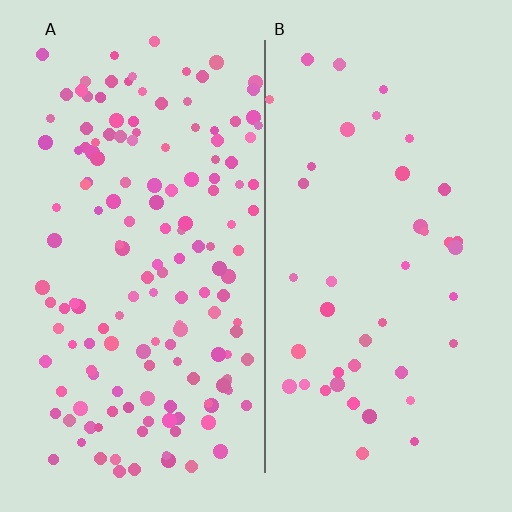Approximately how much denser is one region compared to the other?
Approximately 3.6× — region A over region B.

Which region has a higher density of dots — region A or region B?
A (the left).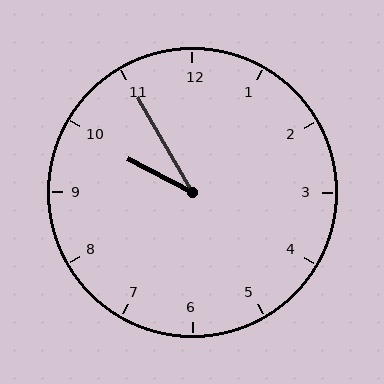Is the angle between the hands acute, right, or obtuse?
It is acute.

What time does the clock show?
9:55.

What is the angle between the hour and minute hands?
Approximately 32 degrees.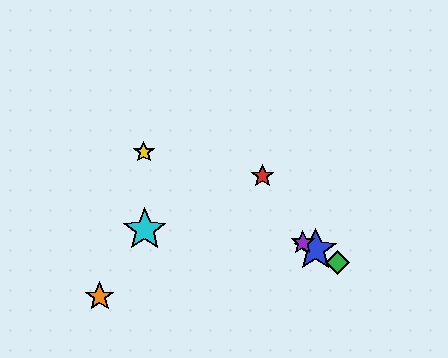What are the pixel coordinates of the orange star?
The orange star is at (100, 297).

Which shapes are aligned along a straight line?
The blue star, the green diamond, the yellow star, the purple star are aligned along a straight line.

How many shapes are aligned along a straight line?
4 shapes (the blue star, the green diamond, the yellow star, the purple star) are aligned along a straight line.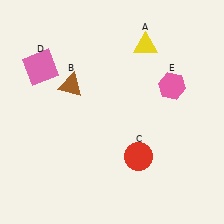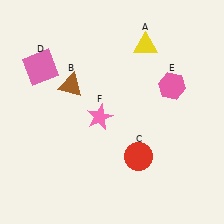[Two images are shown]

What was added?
A pink star (F) was added in Image 2.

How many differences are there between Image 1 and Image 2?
There is 1 difference between the two images.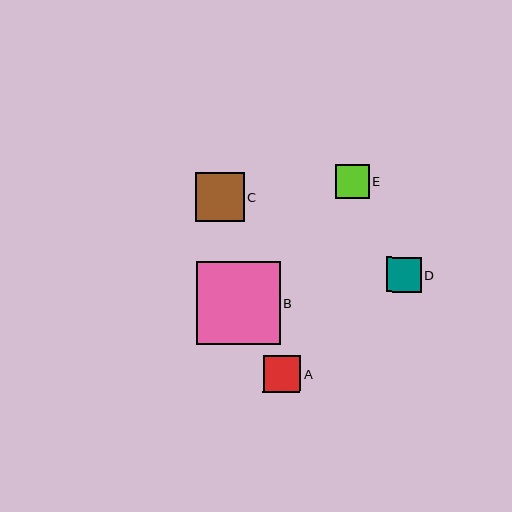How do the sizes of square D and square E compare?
Square D and square E are approximately the same size.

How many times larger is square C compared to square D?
Square C is approximately 1.4 times the size of square D.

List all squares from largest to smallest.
From largest to smallest: B, C, A, D, E.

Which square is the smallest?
Square E is the smallest with a size of approximately 34 pixels.